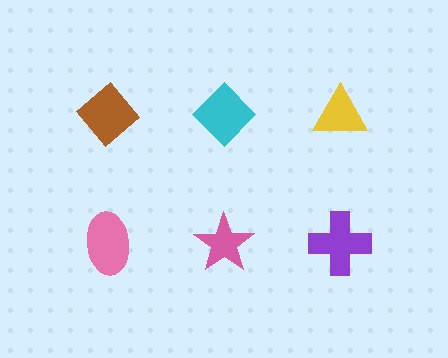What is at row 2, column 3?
A purple cross.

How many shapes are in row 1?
3 shapes.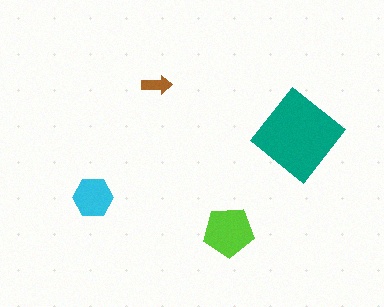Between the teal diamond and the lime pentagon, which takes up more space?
The teal diamond.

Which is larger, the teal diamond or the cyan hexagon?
The teal diamond.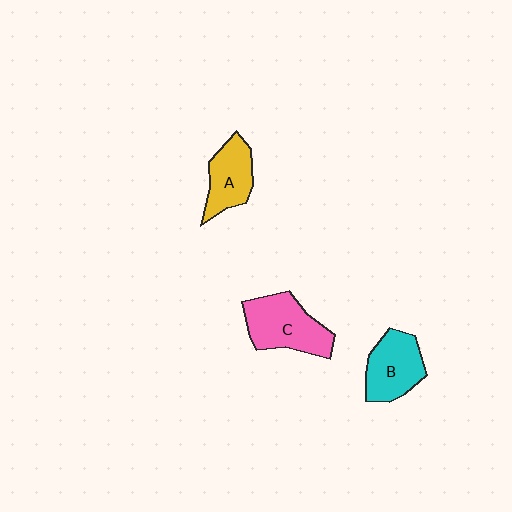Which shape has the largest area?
Shape C (pink).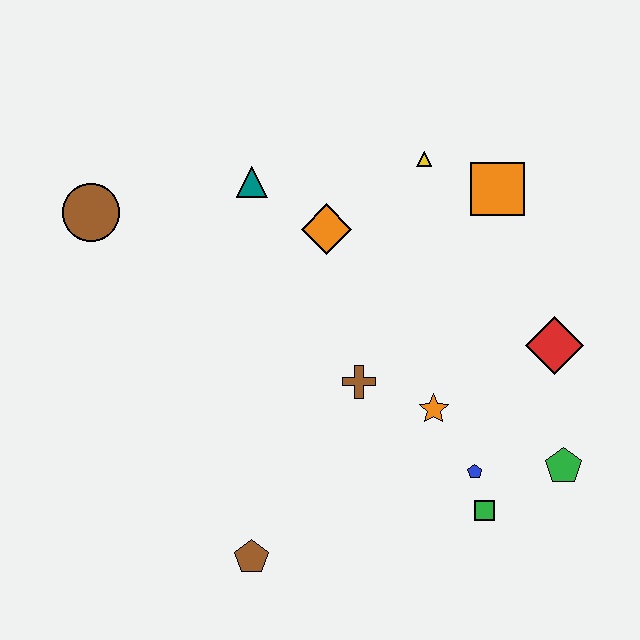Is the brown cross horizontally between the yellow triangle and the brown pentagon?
Yes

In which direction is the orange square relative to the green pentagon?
The orange square is above the green pentagon.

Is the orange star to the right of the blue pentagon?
No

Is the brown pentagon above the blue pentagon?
No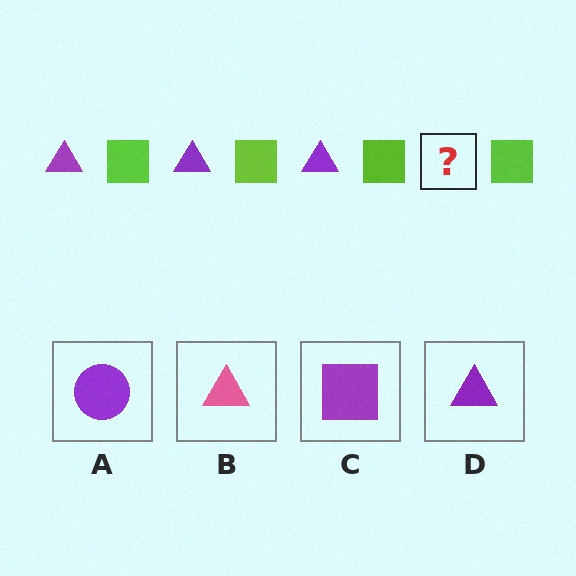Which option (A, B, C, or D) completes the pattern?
D.